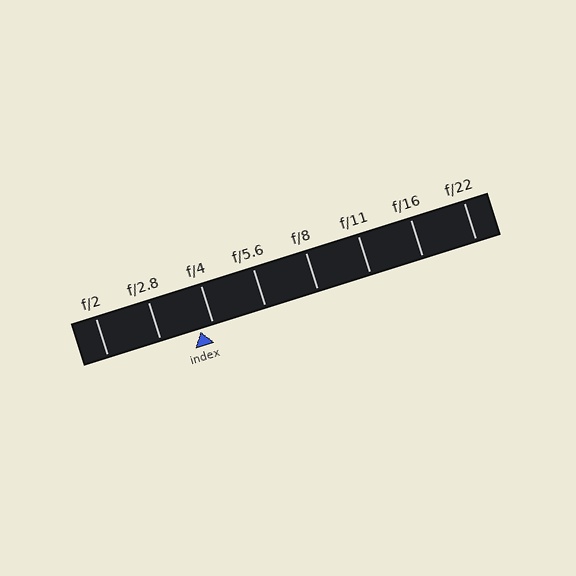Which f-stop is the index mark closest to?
The index mark is closest to f/4.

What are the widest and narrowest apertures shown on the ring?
The widest aperture shown is f/2 and the narrowest is f/22.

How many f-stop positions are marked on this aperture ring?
There are 8 f-stop positions marked.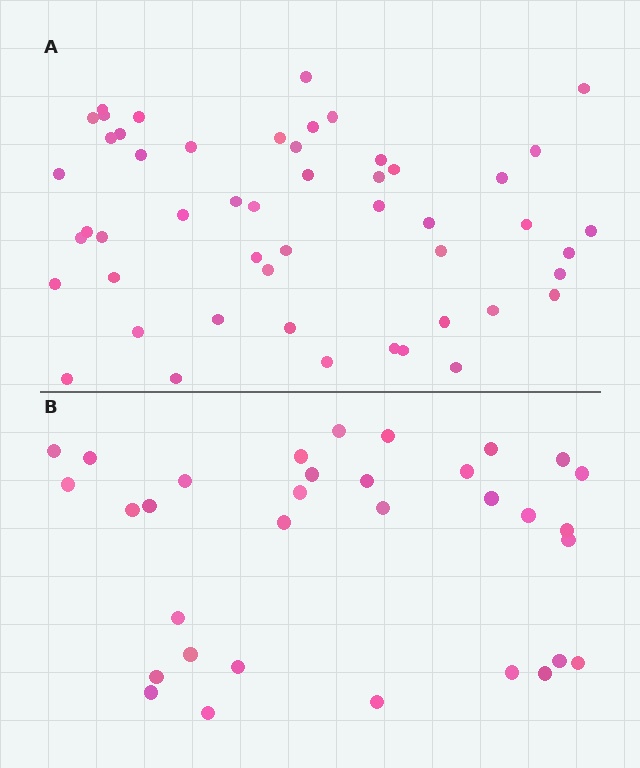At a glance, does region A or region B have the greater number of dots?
Region A (the top region) has more dots.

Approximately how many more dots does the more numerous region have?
Region A has approximately 20 more dots than region B.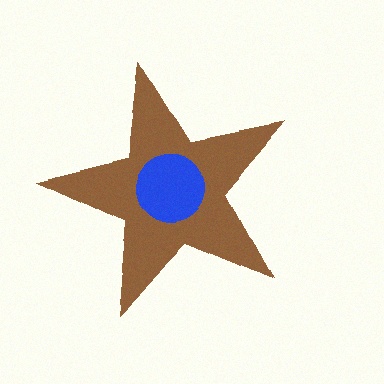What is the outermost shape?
The brown star.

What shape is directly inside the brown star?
The blue circle.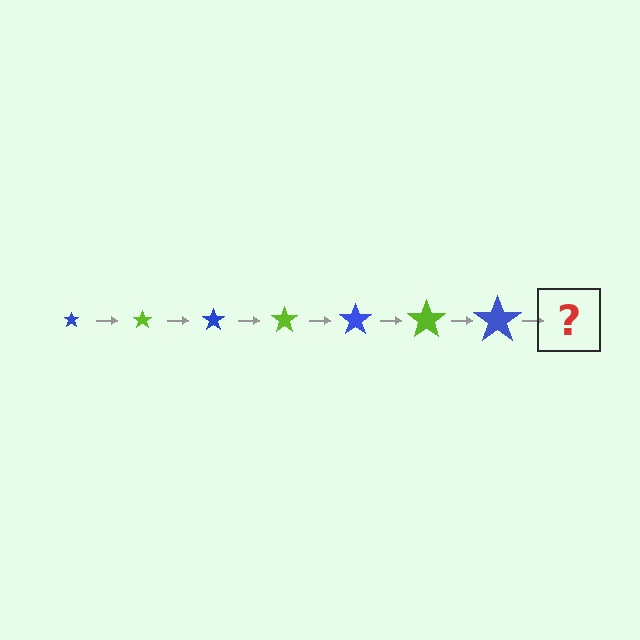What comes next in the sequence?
The next element should be a lime star, larger than the previous one.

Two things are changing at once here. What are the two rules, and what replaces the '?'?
The two rules are that the star grows larger each step and the color cycles through blue and lime. The '?' should be a lime star, larger than the previous one.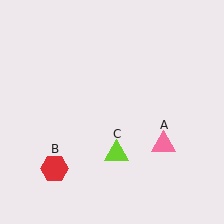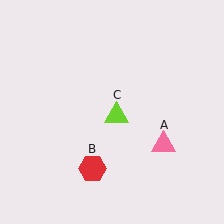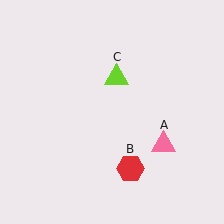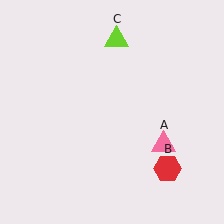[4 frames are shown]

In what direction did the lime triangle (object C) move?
The lime triangle (object C) moved up.